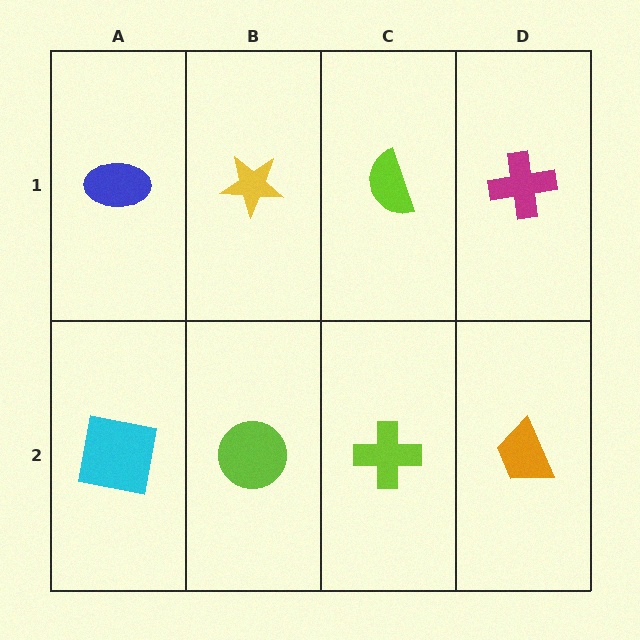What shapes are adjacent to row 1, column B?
A lime circle (row 2, column B), a blue ellipse (row 1, column A), a lime semicircle (row 1, column C).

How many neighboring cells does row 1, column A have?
2.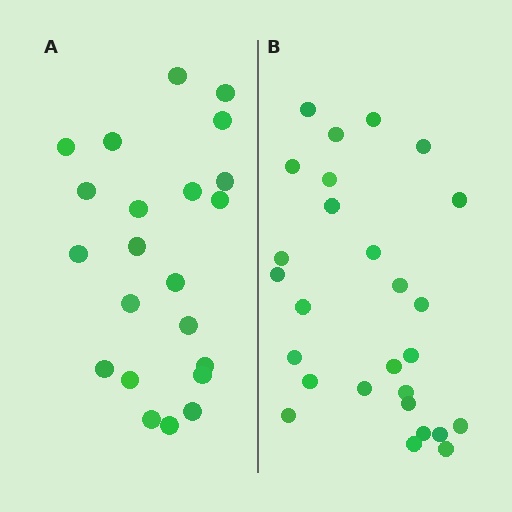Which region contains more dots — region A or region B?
Region B (the right region) has more dots.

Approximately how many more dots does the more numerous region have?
Region B has about 5 more dots than region A.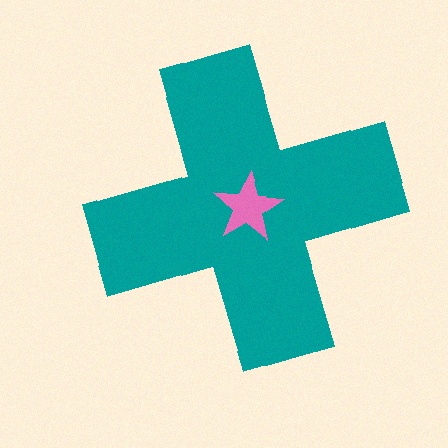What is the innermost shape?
The pink star.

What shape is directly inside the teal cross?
The pink star.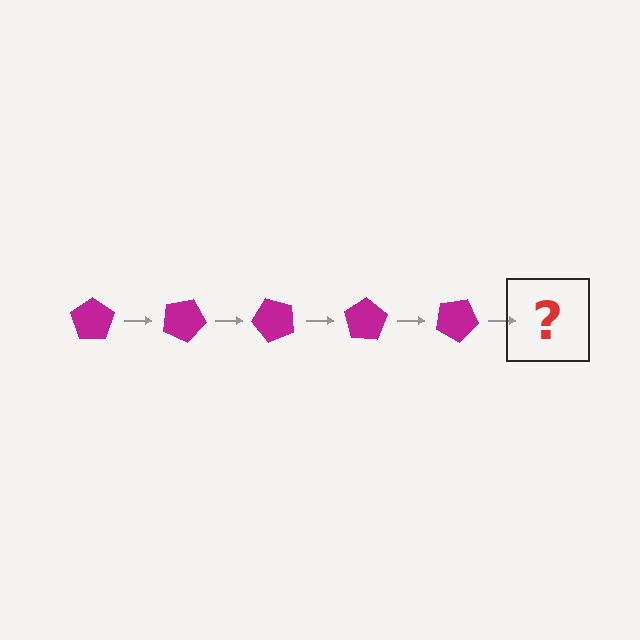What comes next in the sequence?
The next element should be a magenta pentagon rotated 125 degrees.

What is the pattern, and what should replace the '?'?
The pattern is that the pentagon rotates 25 degrees each step. The '?' should be a magenta pentagon rotated 125 degrees.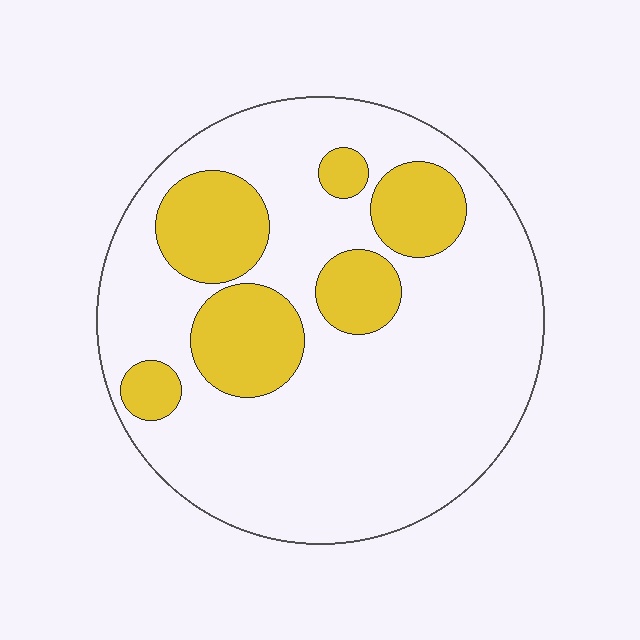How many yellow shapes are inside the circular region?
6.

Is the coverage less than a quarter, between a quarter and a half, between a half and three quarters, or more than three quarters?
Less than a quarter.